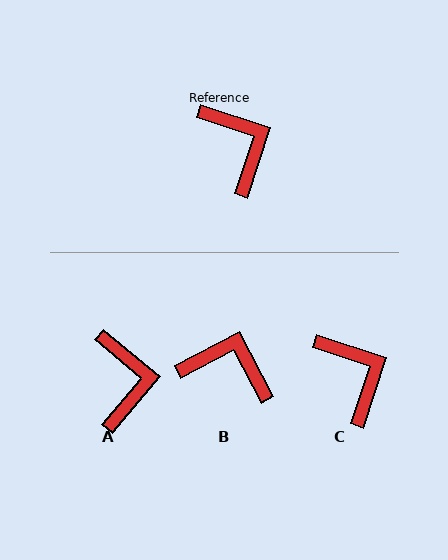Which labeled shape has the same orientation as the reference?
C.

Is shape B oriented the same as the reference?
No, it is off by about 46 degrees.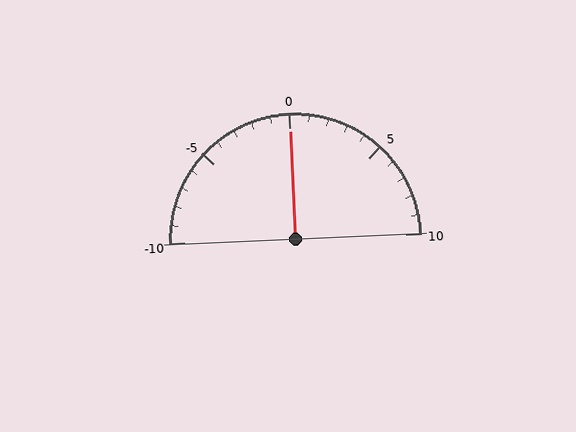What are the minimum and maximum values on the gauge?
The gauge ranges from -10 to 10.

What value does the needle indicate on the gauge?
The needle indicates approximately 0.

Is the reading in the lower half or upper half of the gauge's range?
The reading is in the upper half of the range (-10 to 10).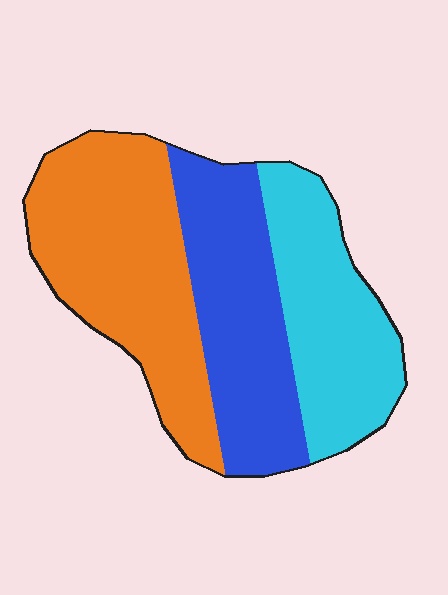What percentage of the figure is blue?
Blue takes up about one third (1/3) of the figure.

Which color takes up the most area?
Orange, at roughly 40%.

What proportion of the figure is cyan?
Cyan takes up about one quarter (1/4) of the figure.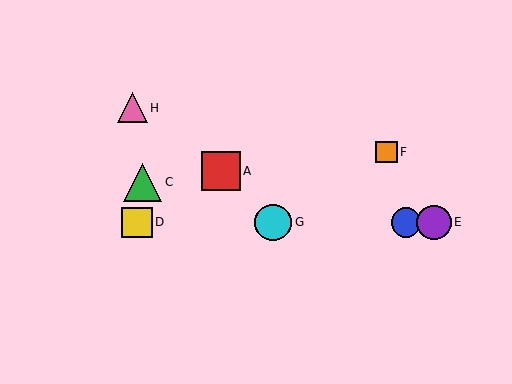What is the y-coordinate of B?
Object B is at y≈222.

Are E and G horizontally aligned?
Yes, both are at y≈222.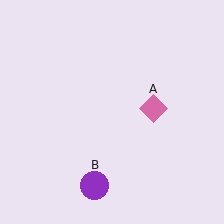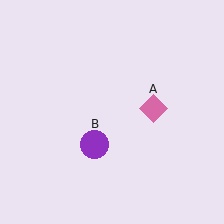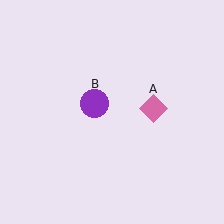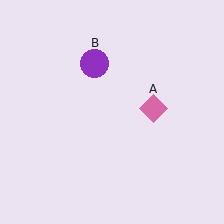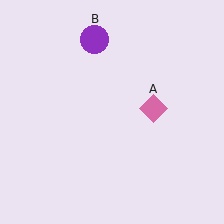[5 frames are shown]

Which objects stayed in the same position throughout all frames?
Pink diamond (object A) remained stationary.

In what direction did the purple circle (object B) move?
The purple circle (object B) moved up.